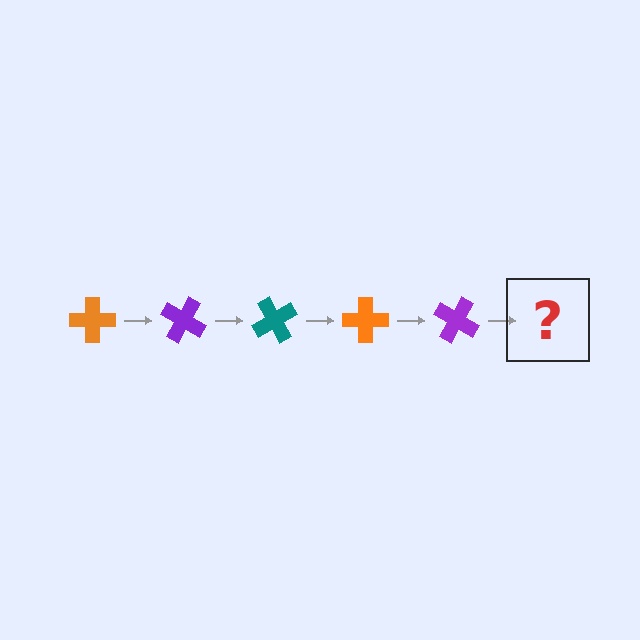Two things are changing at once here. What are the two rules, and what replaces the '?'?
The two rules are that it rotates 30 degrees each step and the color cycles through orange, purple, and teal. The '?' should be a teal cross, rotated 150 degrees from the start.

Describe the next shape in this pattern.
It should be a teal cross, rotated 150 degrees from the start.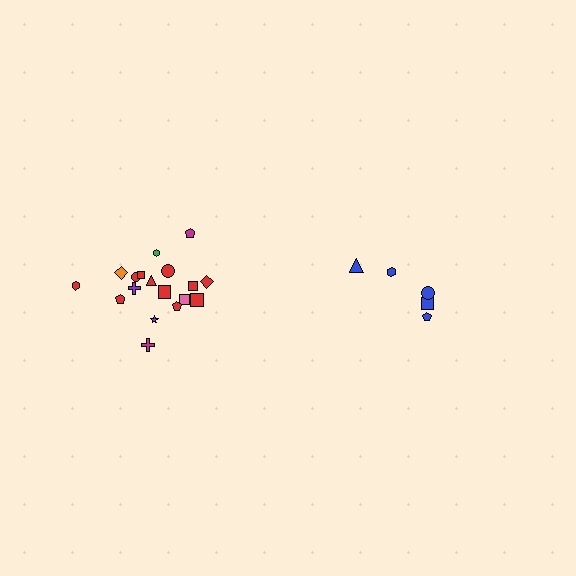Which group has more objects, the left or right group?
The left group.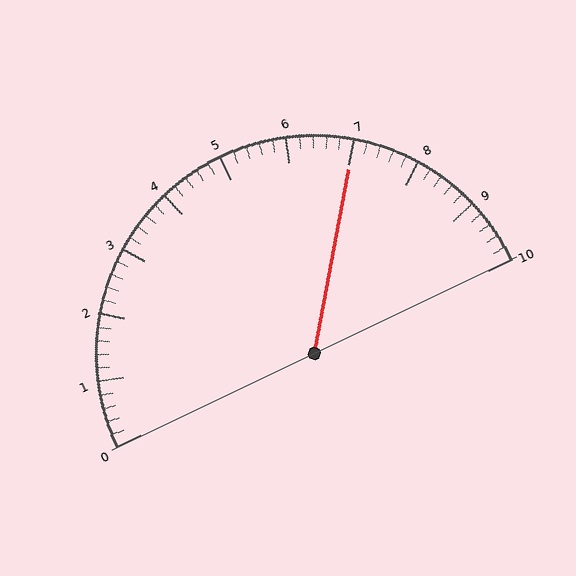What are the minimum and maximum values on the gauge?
The gauge ranges from 0 to 10.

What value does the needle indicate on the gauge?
The needle indicates approximately 7.0.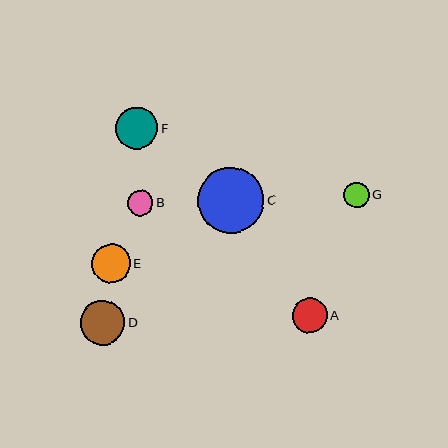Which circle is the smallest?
Circle B is the smallest with a size of approximately 26 pixels.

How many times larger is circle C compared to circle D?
Circle C is approximately 1.5 times the size of circle D.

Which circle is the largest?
Circle C is the largest with a size of approximately 66 pixels.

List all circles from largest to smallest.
From largest to smallest: C, D, F, E, A, G, B.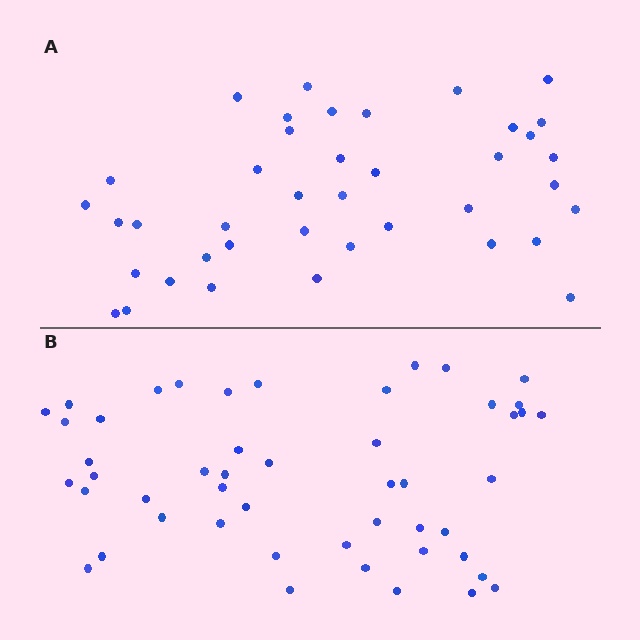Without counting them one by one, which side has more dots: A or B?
Region B (the bottom region) has more dots.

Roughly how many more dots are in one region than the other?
Region B has roughly 8 or so more dots than region A.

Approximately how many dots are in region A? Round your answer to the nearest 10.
About 40 dots.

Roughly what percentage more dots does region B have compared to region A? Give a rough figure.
About 20% more.